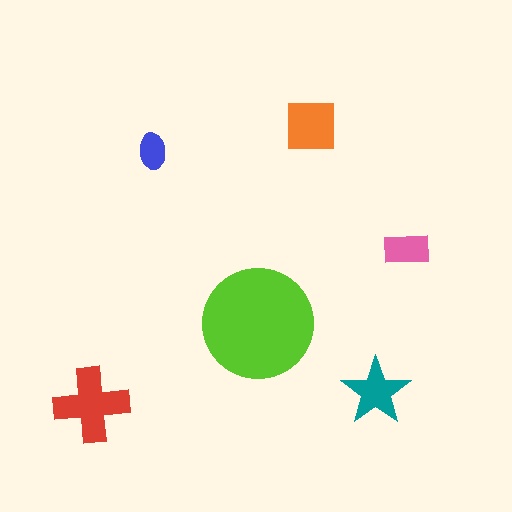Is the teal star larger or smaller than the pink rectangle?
Larger.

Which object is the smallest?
The blue ellipse.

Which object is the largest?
The lime circle.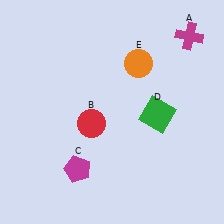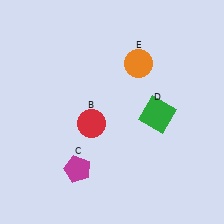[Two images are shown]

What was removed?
The magenta cross (A) was removed in Image 2.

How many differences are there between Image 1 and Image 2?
There is 1 difference between the two images.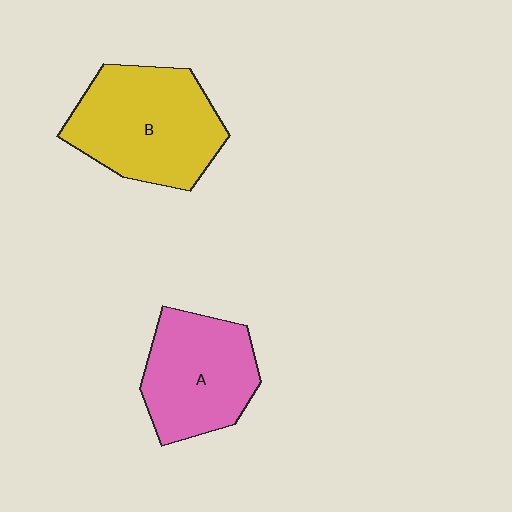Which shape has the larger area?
Shape B (yellow).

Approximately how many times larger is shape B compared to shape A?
Approximately 1.2 times.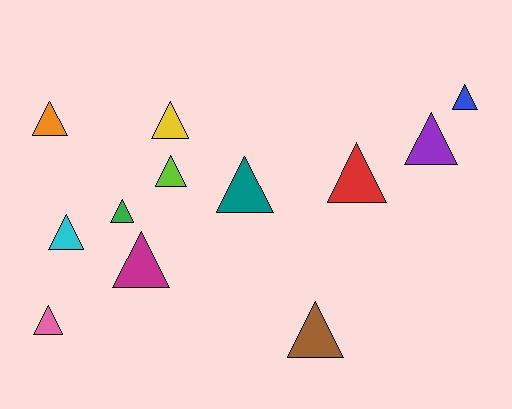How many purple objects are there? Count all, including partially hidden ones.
There is 1 purple object.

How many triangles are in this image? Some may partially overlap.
There are 12 triangles.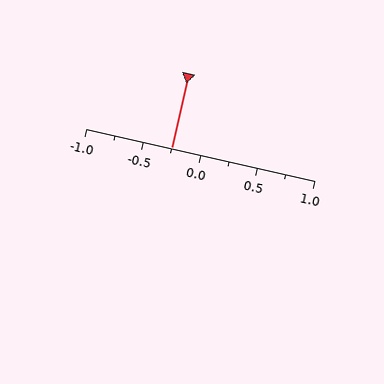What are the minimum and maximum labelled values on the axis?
The axis runs from -1.0 to 1.0.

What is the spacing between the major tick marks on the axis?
The major ticks are spaced 0.5 apart.